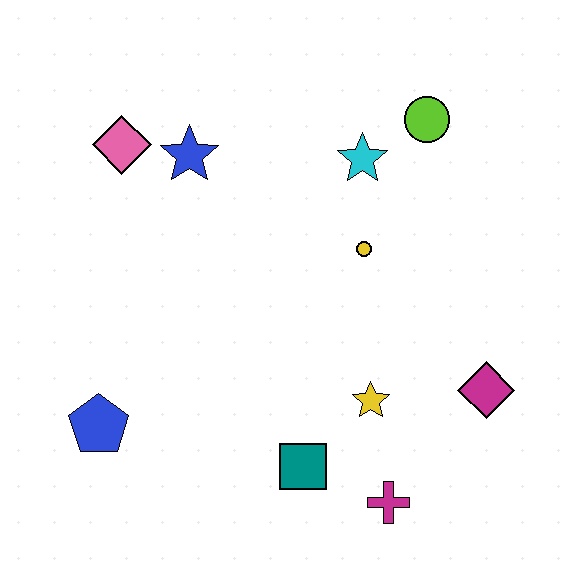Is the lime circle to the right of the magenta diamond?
No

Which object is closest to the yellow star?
The teal square is closest to the yellow star.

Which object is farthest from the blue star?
The magenta cross is farthest from the blue star.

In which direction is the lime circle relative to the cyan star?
The lime circle is to the right of the cyan star.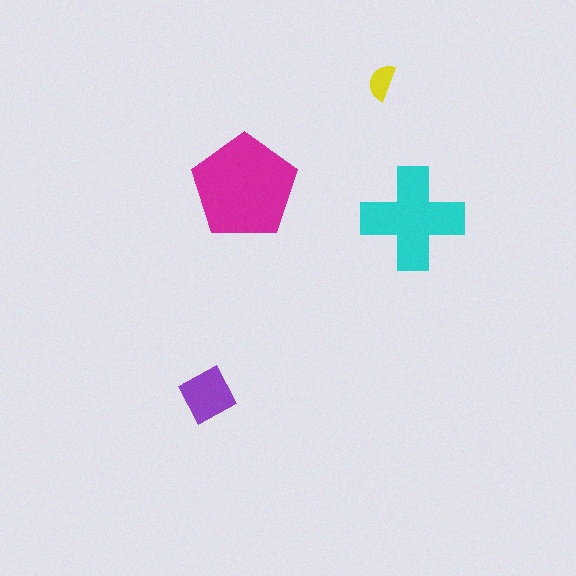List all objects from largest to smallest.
The magenta pentagon, the cyan cross, the purple diamond, the yellow semicircle.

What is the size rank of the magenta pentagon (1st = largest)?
1st.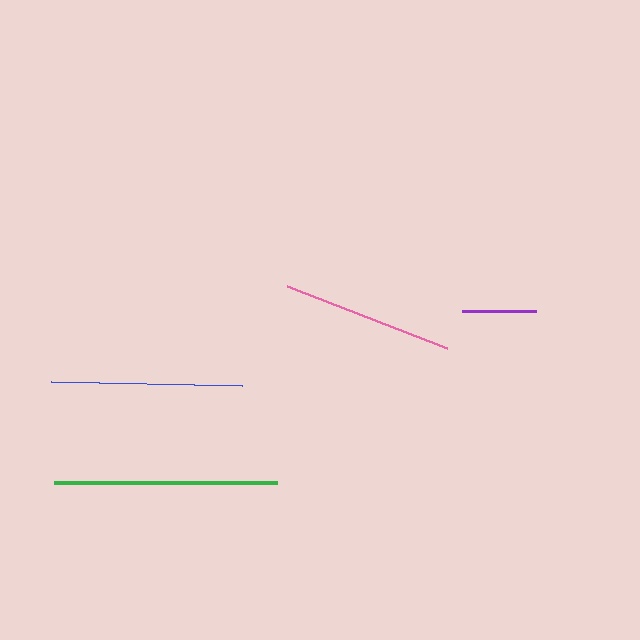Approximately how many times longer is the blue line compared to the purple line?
The blue line is approximately 2.6 times the length of the purple line.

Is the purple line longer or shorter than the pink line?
The pink line is longer than the purple line.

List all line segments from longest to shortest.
From longest to shortest: green, blue, pink, purple.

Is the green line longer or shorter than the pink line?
The green line is longer than the pink line.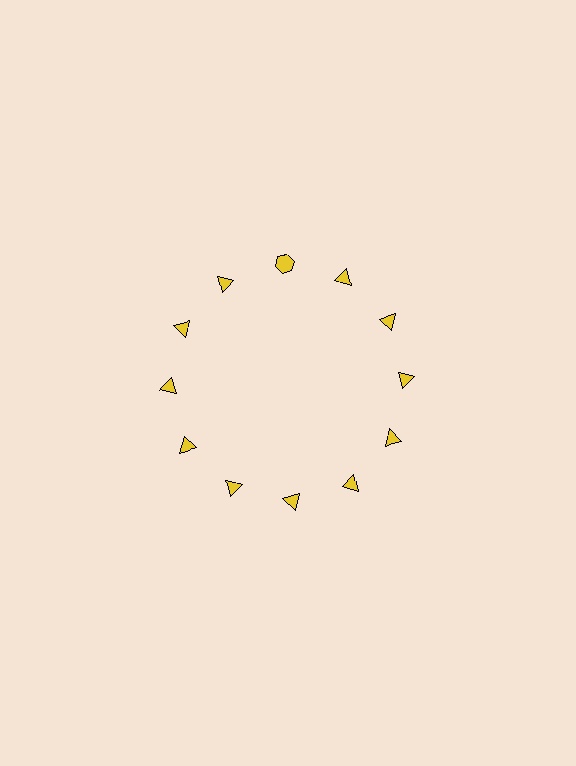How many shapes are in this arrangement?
There are 12 shapes arranged in a ring pattern.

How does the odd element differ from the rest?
It has a different shape: hexagon instead of triangle.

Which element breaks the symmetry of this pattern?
The yellow hexagon at roughly the 12 o'clock position breaks the symmetry. All other shapes are yellow triangles.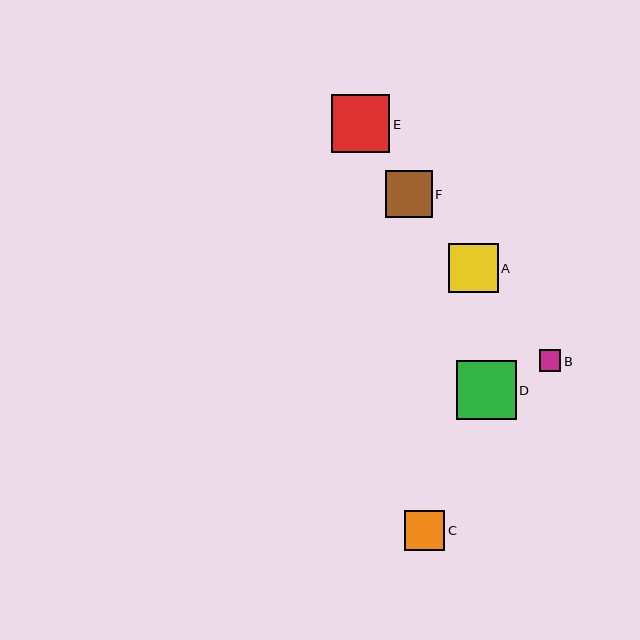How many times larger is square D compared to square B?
Square D is approximately 2.7 times the size of square B.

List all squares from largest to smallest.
From largest to smallest: D, E, A, F, C, B.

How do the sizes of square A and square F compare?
Square A and square F are approximately the same size.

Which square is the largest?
Square D is the largest with a size of approximately 59 pixels.